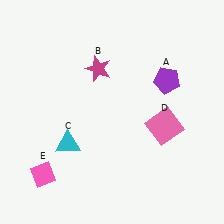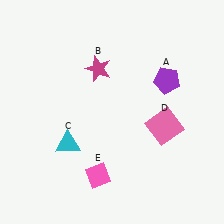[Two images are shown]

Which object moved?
The pink diamond (E) moved right.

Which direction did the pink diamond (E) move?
The pink diamond (E) moved right.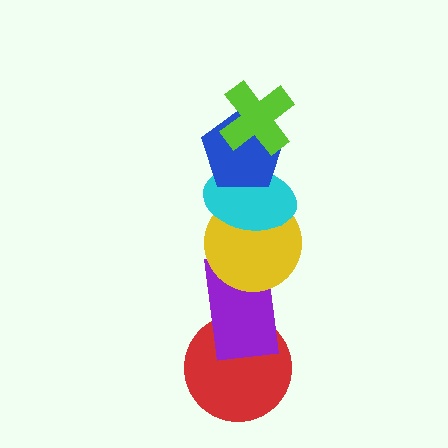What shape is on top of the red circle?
The purple rectangle is on top of the red circle.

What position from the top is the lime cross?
The lime cross is 1st from the top.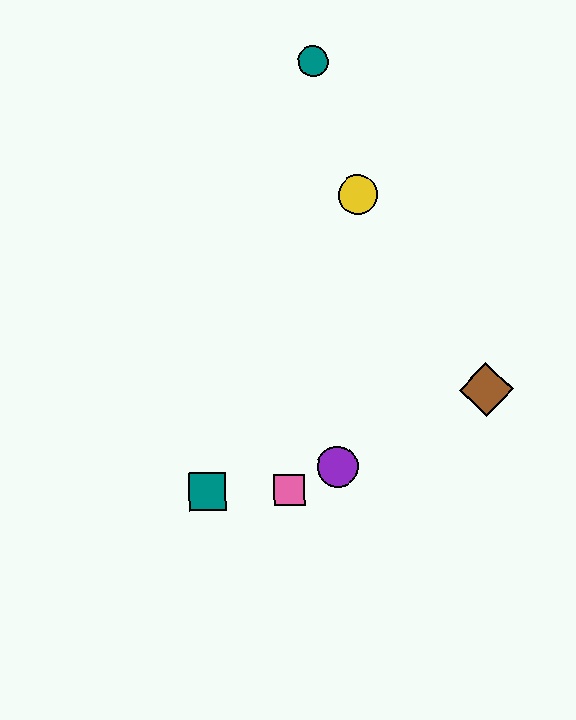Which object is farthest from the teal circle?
The teal square is farthest from the teal circle.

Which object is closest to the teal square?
The pink square is closest to the teal square.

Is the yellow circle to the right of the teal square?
Yes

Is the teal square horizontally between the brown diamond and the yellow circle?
No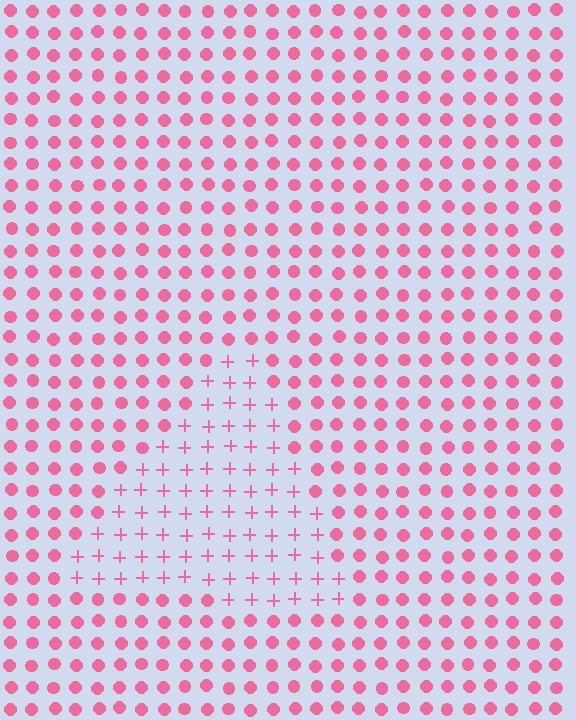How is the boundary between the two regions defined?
The boundary is defined by a change in element shape: plus signs inside vs. circles outside. All elements share the same color and spacing.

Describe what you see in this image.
The image is filled with small pink elements arranged in a uniform grid. A triangle-shaped region contains plus signs, while the surrounding area contains circles. The boundary is defined purely by the change in element shape.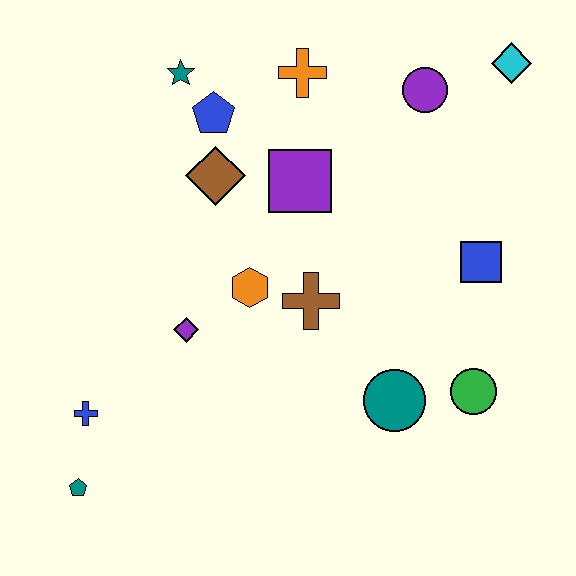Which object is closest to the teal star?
The blue pentagon is closest to the teal star.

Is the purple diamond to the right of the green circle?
No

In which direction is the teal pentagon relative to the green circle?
The teal pentagon is to the left of the green circle.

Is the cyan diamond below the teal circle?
No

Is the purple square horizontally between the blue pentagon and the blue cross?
No